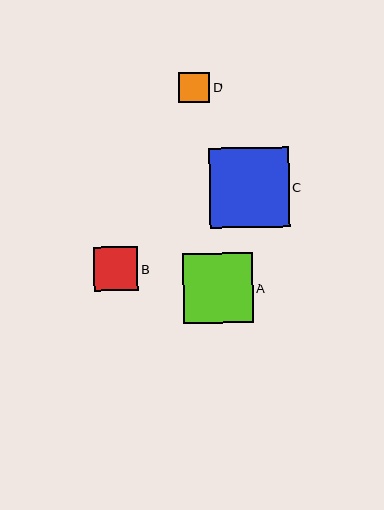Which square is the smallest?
Square D is the smallest with a size of approximately 31 pixels.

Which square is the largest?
Square C is the largest with a size of approximately 80 pixels.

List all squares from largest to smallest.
From largest to smallest: C, A, B, D.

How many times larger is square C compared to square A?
Square C is approximately 1.2 times the size of square A.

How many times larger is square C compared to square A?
Square C is approximately 1.2 times the size of square A.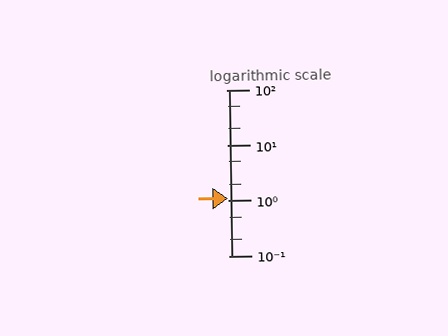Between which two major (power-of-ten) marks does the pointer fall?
The pointer is between 1 and 10.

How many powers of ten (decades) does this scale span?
The scale spans 3 decades, from 0.1 to 100.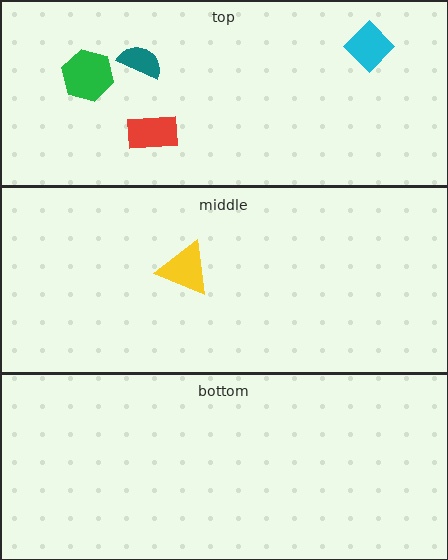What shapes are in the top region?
The cyan diamond, the red rectangle, the green hexagon, the teal semicircle.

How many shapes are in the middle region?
1.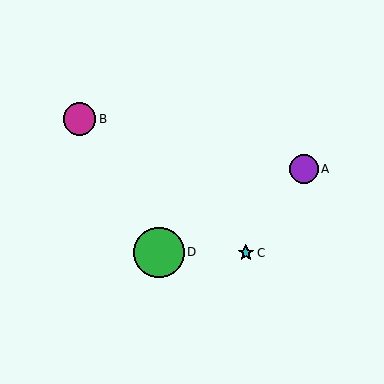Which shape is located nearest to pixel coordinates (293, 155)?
The purple circle (labeled A) at (304, 169) is nearest to that location.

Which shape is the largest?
The green circle (labeled D) is the largest.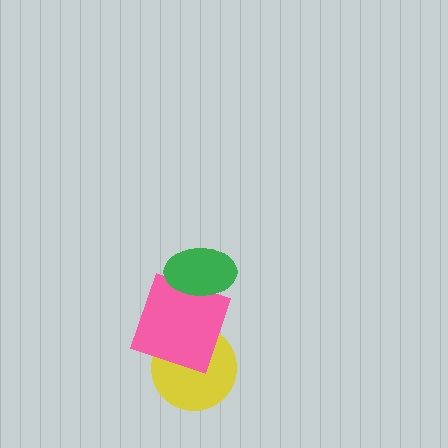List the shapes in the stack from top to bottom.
From top to bottom: the green ellipse, the pink square, the yellow circle.